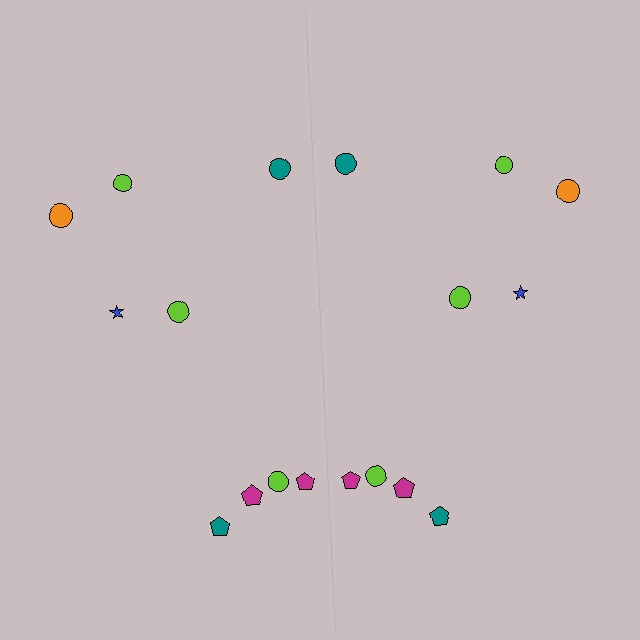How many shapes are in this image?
There are 18 shapes in this image.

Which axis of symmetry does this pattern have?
The pattern has a vertical axis of symmetry running through the center of the image.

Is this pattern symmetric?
Yes, this pattern has bilateral (reflection) symmetry.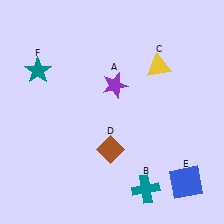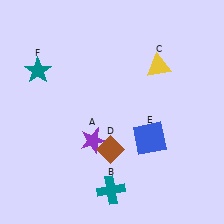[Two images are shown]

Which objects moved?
The objects that moved are: the purple star (A), the teal cross (B), the blue square (E).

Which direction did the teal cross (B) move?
The teal cross (B) moved left.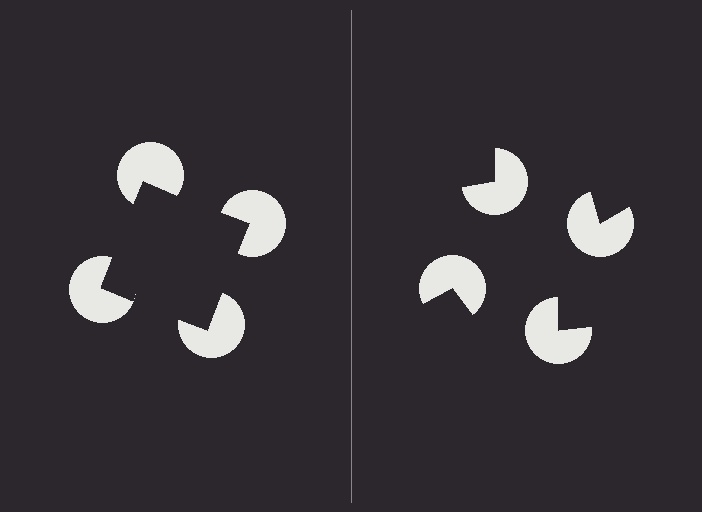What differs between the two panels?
The pac-man discs are positioned identically on both sides; only the wedge orientations differ. On the left they align to a square; on the right they are misaligned.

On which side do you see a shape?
An illusory square appears on the left side. On the right side the wedge cuts are rotated, so no coherent shape forms.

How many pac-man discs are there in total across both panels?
8 — 4 on each side.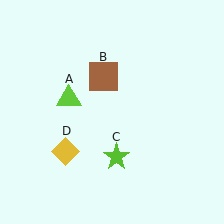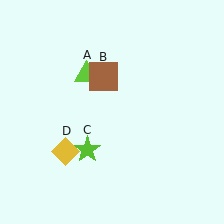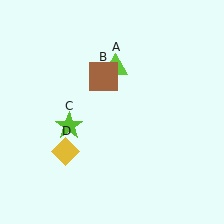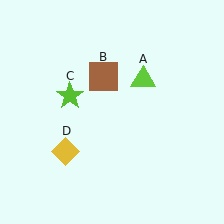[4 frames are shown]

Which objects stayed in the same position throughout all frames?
Brown square (object B) and yellow diamond (object D) remained stationary.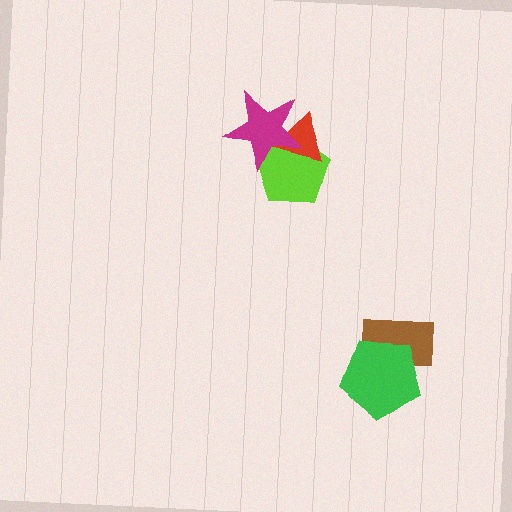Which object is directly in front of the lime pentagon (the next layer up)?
The red triangle is directly in front of the lime pentagon.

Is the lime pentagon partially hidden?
Yes, it is partially covered by another shape.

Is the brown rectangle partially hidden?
Yes, it is partially covered by another shape.